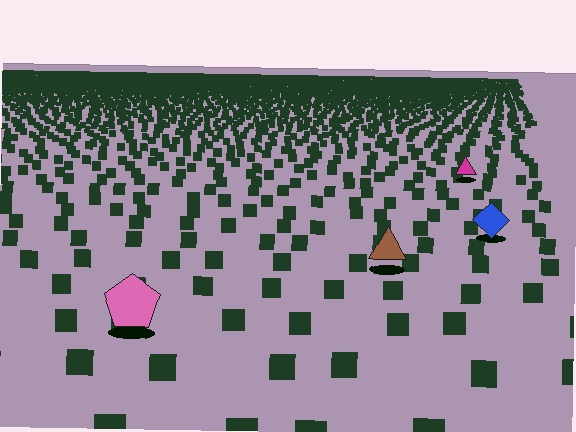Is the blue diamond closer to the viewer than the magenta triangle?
Yes. The blue diamond is closer — you can tell from the texture gradient: the ground texture is coarser near it.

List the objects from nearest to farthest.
From nearest to farthest: the pink pentagon, the brown triangle, the blue diamond, the magenta triangle.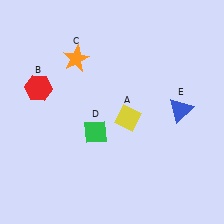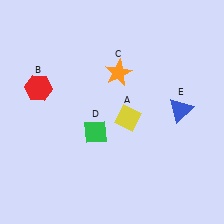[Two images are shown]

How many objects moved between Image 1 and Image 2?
1 object moved between the two images.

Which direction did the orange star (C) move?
The orange star (C) moved right.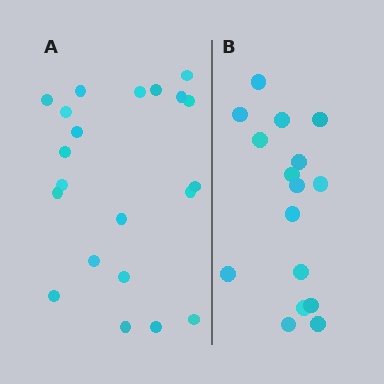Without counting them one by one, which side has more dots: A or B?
Region A (the left region) has more dots.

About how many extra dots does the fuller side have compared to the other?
Region A has about 5 more dots than region B.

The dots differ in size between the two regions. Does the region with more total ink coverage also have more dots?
No. Region B has more total ink coverage because its dots are larger, but region A actually contains more individual dots. Total area can be misleading — the number of items is what matters here.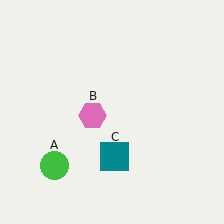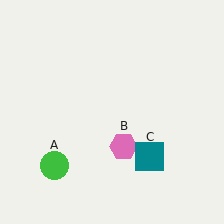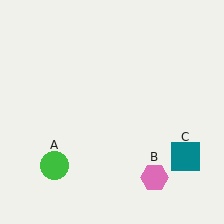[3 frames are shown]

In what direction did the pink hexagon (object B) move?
The pink hexagon (object B) moved down and to the right.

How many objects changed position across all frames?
2 objects changed position: pink hexagon (object B), teal square (object C).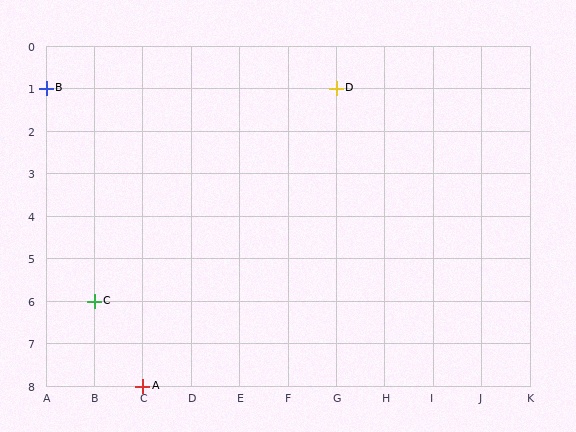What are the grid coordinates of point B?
Point B is at grid coordinates (A, 1).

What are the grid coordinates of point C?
Point C is at grid coordinates (B, 6).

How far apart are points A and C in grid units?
Points A and C are 1 column and 2 rows apart (about 2.2 grid units diagonally).